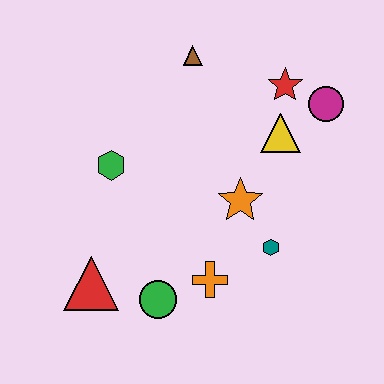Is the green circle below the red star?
Yes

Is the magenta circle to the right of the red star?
Yes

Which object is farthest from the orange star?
The red triangle is farthest from the orange star.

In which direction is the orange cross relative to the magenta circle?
The orange cross is below the magenta circle.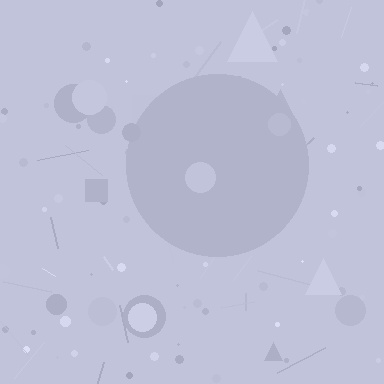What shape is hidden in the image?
A circle is hidden in the image.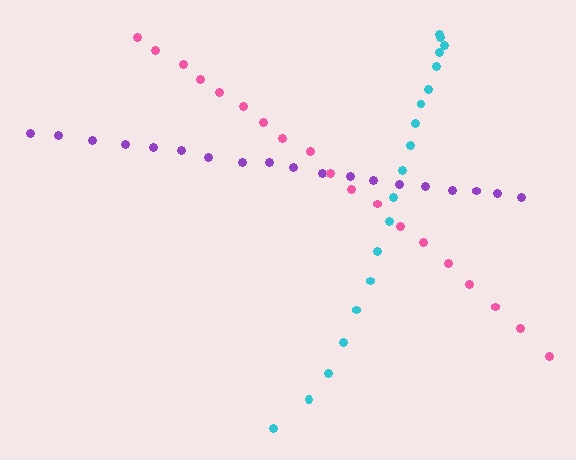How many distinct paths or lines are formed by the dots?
There are 3 distinct paths.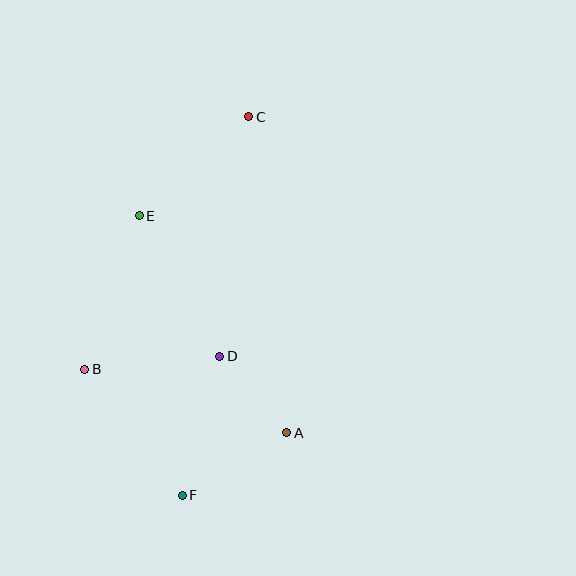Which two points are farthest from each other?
Points C and F are farthest from each other.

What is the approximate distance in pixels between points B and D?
The distance between B and D is approximately 136 pixels.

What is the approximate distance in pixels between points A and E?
The distance between A and E is approximately 263 pixels.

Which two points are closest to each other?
Points A and D are closest to each other.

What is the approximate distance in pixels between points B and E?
The distance between B and E is approximately 163 pixels.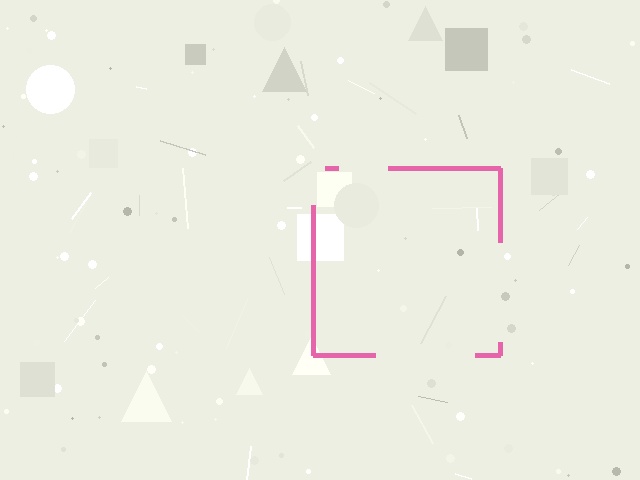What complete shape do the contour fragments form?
The contour fragments form a square.